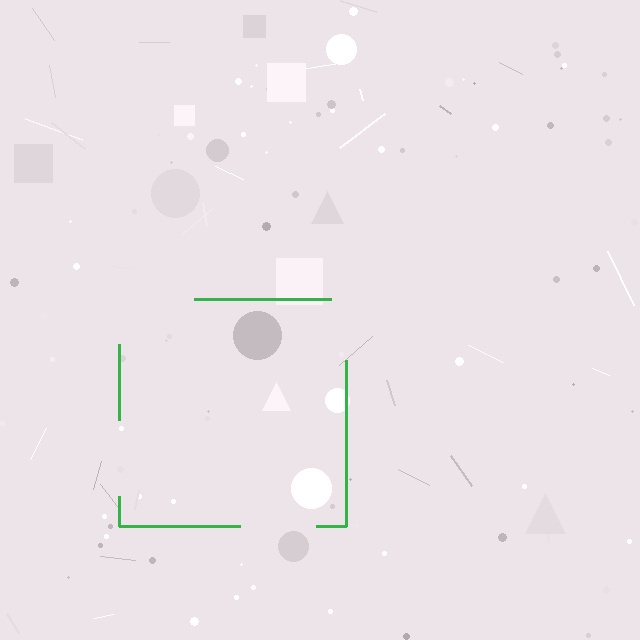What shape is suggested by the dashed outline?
The dashed outline suggests a square.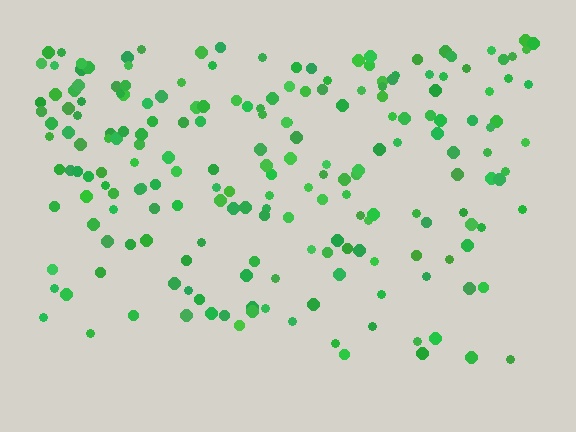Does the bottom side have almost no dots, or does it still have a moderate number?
Still a moderate number, just noticeably fewer than the top.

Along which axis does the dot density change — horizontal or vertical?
Vertical.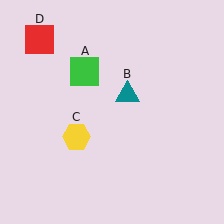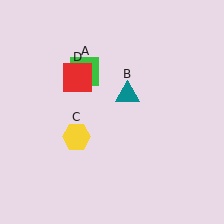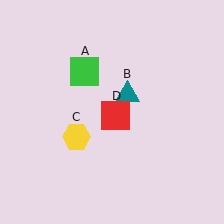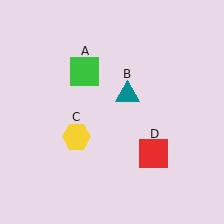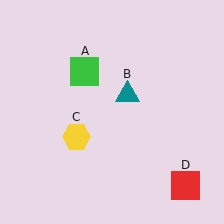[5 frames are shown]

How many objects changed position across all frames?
1 object changed position: red square (object D).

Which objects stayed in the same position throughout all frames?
Green square (object A) and teal triangle (object B) and yellow hexagon (object C) remained stationary.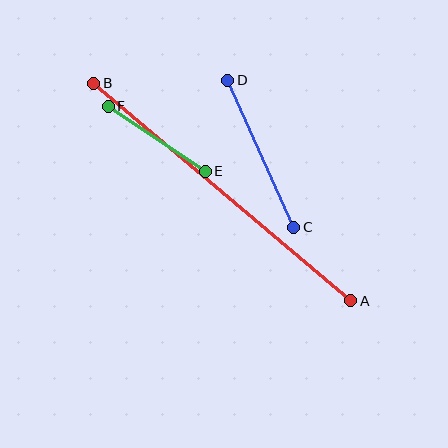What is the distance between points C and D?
The distance is approximately 161 pixels.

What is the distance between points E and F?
The distance is approximately 117 pixels.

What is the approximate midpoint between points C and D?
The midpoint is at approximately (261, 154) pixels.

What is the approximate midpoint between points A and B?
The midpoint is at approximately (222, 192) pixels.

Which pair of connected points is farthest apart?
Points A and B are farthest apart.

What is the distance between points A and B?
The distance is approximately 337 pixels.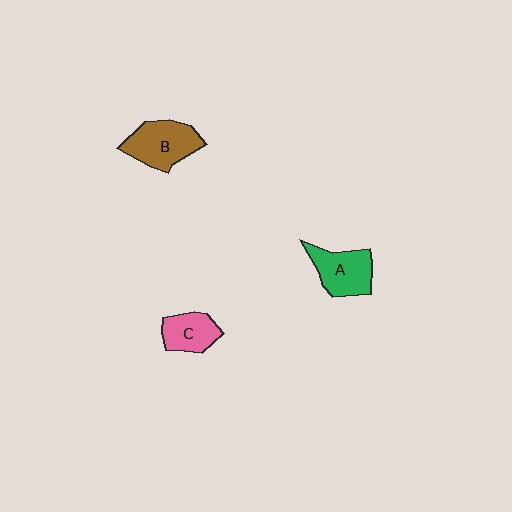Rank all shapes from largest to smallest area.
From largest to smallest: B (brown), A (green), C (pink).